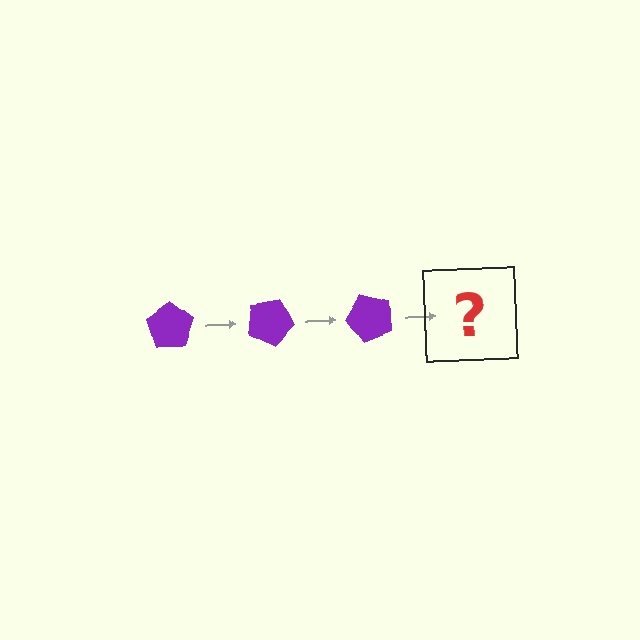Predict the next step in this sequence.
The next step is a purple pentagon rotated 75 degrees.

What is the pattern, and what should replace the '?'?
The pattern is that the pentagon rotates 25 degrees each step. The '?' should be a purple pentagon rotated 75 degrees.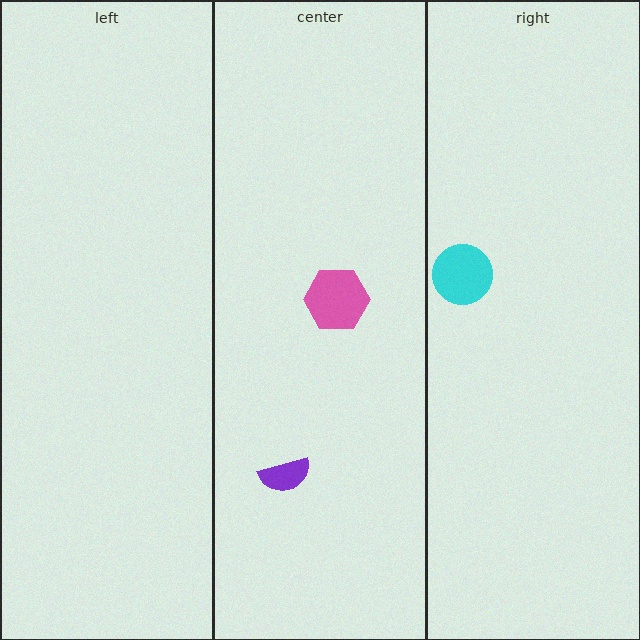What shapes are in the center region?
The pink hexagon, the purple semicircle.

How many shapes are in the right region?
1.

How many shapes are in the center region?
2.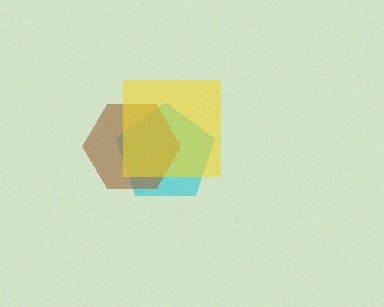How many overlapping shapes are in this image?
There are 3 overlapping shapes in the image.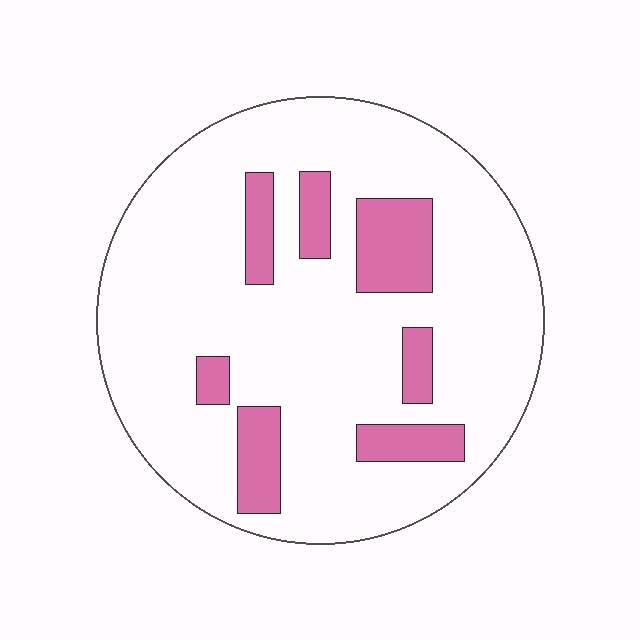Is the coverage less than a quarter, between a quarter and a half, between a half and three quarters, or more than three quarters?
Less than a quarter.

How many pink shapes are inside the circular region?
7.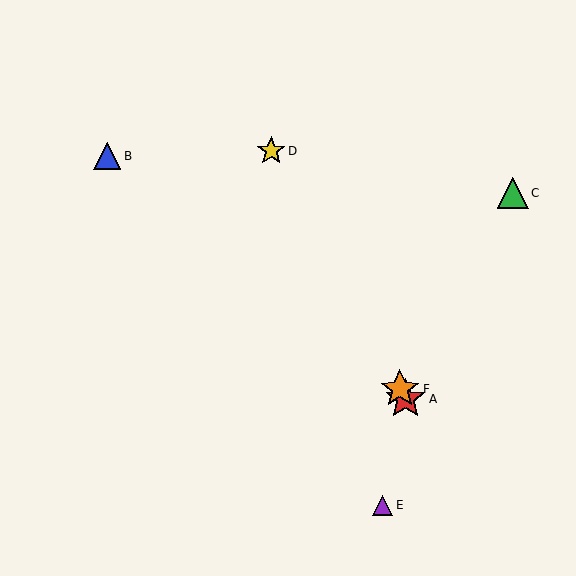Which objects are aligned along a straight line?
Objects A, D, F are aligned along a straight line.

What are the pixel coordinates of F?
Object F is at (400, 389).